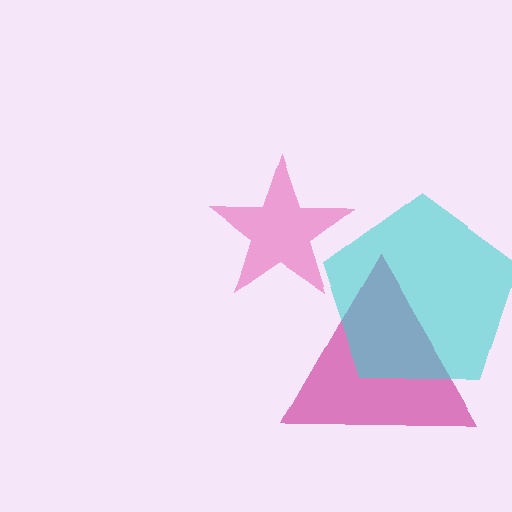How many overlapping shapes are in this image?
There are 3 overlapping shapes in the image.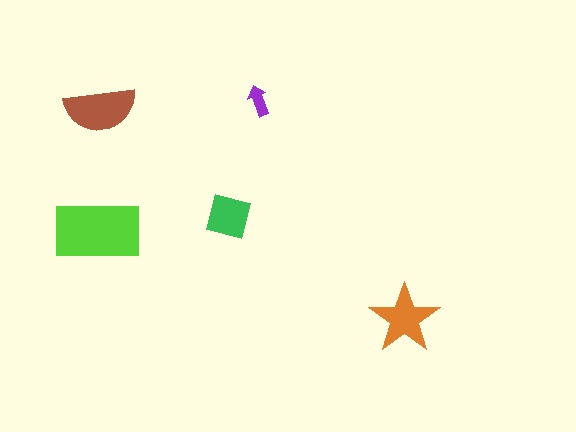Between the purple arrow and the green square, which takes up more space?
The green square.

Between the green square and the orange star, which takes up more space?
The orange star.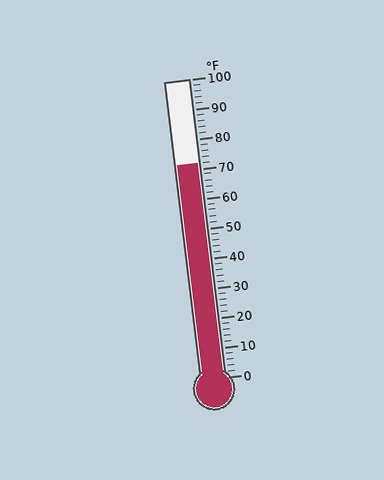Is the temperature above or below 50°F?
The temperature is above 50°F.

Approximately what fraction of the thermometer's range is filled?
The thermometer is filled to approximately 70% of its range.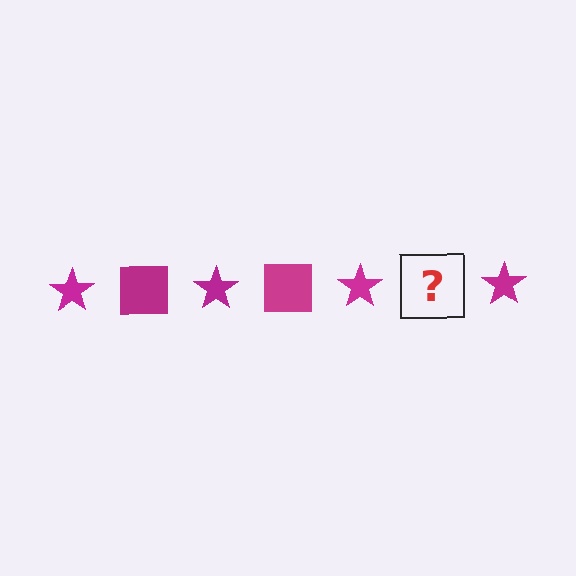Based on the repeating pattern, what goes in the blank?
The blank should be a magenta square.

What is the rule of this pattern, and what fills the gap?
The rule is that the pattern cycles through star, square shapes in magenta. The gap should be filled with a magenta square.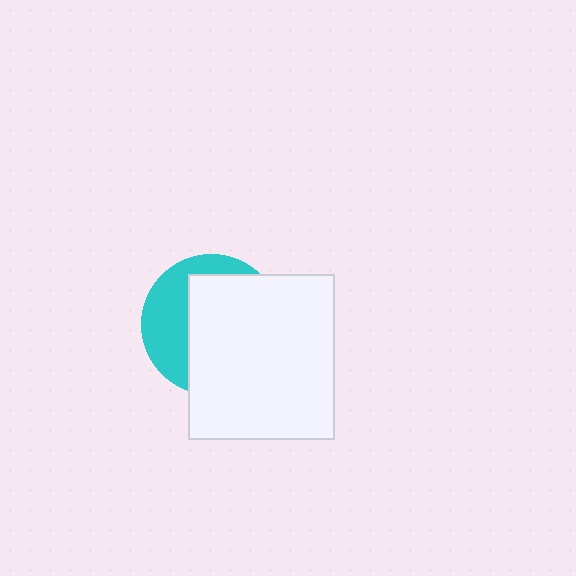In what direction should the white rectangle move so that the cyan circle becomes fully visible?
The white rectangle should move right. That is the shortest direction to clear the overlap and leave the cyan circle fully visible.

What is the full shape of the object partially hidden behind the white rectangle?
The partially hidden object is a cyan circle.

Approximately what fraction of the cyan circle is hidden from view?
Roughly 64% of the cyan circle is hidden behind the white rectangle.